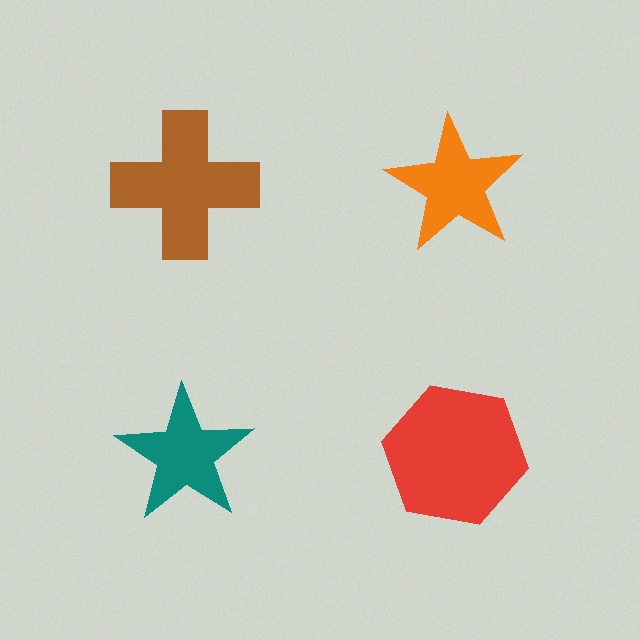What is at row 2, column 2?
A red hexagon.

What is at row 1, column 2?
An orange star.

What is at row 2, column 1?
A teal star.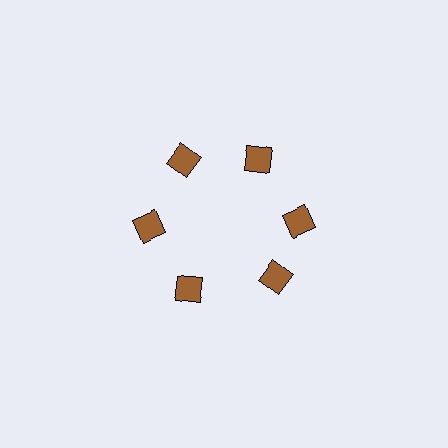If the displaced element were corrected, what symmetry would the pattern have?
It would have 6-fold rotational symmetry — the pattern would map onto itself every 60 degrees.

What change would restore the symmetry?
The symmetry would be restored by rotating it back into even spacing with its neighbors so that all 6 squares sit at equal angles and equal distance from the center.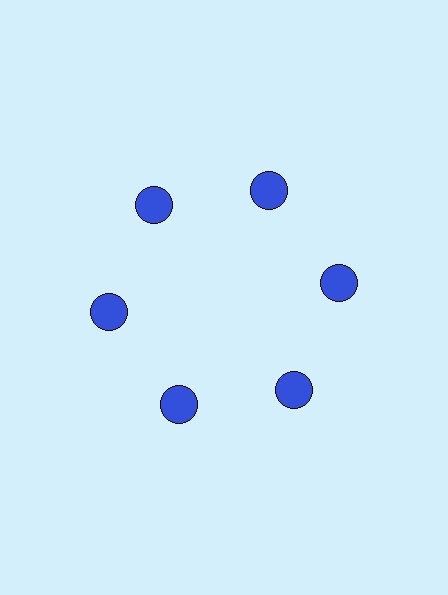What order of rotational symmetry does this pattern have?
This pattern has 6-fold rotational symmetry.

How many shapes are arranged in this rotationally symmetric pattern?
There are 6 shapes, arranged in 6 groups of 1.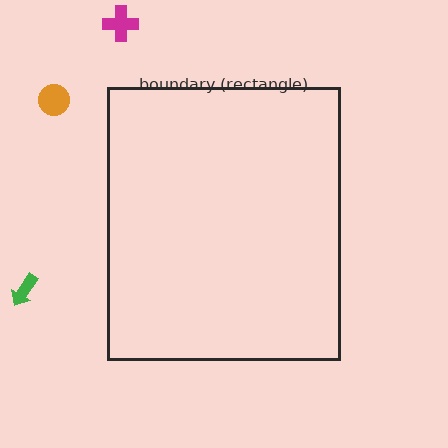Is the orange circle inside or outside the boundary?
Outside.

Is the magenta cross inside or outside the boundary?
Outside.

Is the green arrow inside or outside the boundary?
Outside.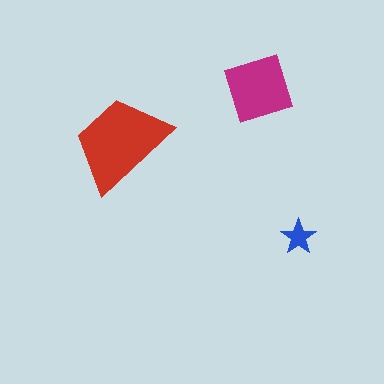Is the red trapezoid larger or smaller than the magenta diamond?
Larger.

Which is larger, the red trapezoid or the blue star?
The red trapezoid.